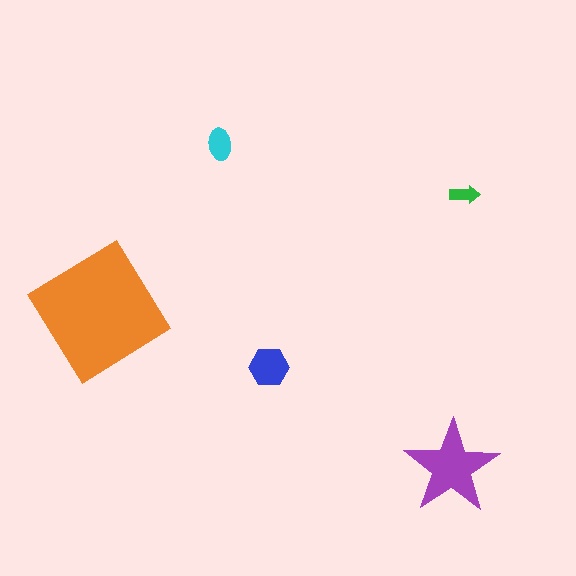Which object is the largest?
The orange diamond.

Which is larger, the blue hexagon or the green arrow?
The blue hexagon.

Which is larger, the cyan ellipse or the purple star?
The purple star.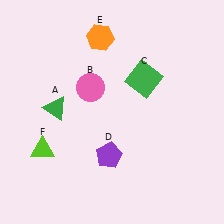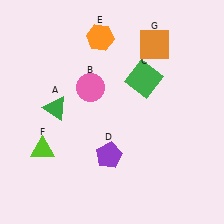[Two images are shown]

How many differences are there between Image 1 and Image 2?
There is 1 difference between the two images.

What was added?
An orange square (G) was added in Image 2.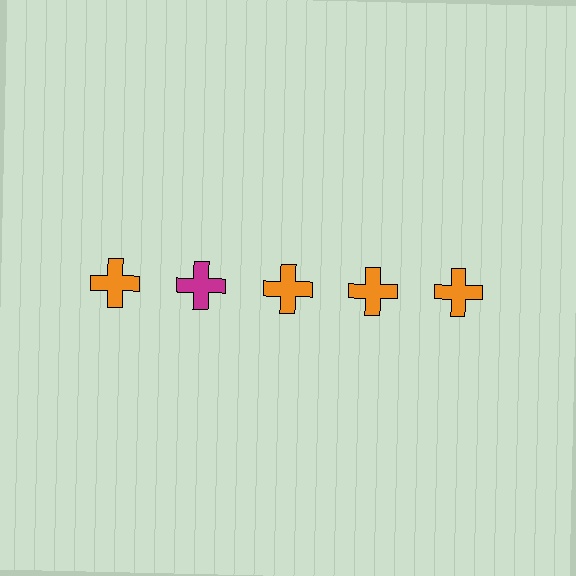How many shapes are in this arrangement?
There are 5 shapes arranged in a grid pattern.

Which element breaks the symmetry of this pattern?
The magenta cross in the top row, second from left column breaks the symmetry. All other shapes are orange crosses.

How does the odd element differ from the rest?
It has a different color: magenta instead of orange.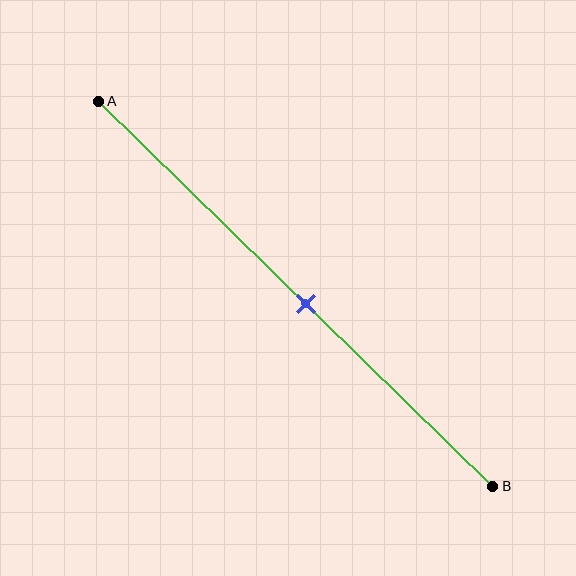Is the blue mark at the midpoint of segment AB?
Yes, the mark is approximately at the midpoint.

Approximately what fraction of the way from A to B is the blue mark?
The blue mark is approximately 55% of the way from A to B.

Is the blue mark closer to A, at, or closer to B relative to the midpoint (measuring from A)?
The blue mark is approximately at the midpoint of segment AB.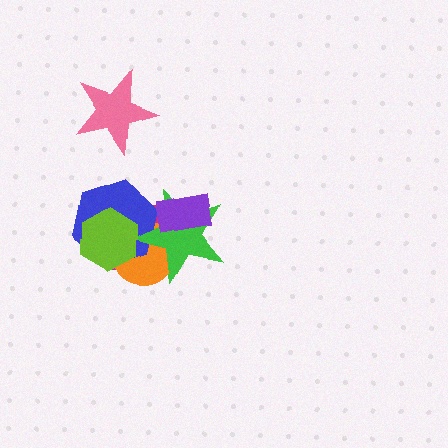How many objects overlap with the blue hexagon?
4 objects overlap with the blue hexagon.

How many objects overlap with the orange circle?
4 objects overlap with the orange circle.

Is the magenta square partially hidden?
Yes, it is partially covered by another shape.